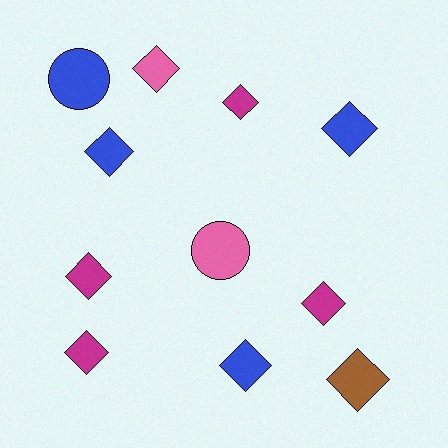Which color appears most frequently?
Magenta, with 4 objects.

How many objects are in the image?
There are 11 objects.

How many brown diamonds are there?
There is 1 brown diamond.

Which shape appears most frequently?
Diamond, with 9 objects.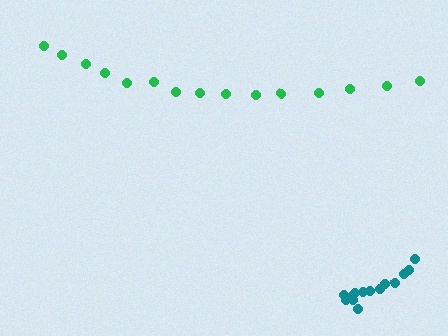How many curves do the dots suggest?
There are 2 distinct paths.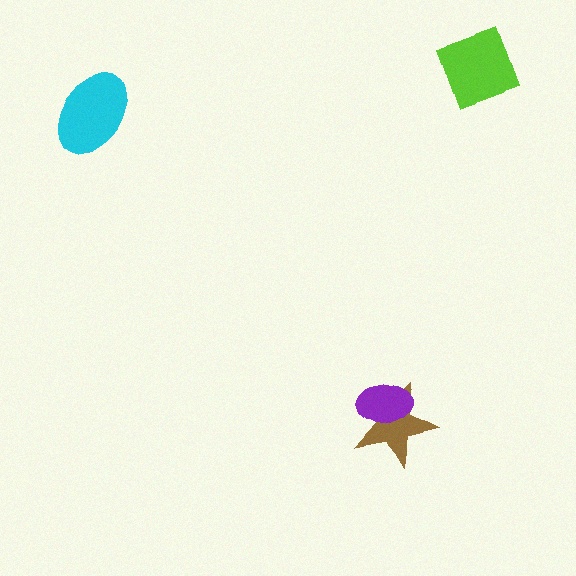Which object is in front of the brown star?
The purple ellipse is in front of the brown star.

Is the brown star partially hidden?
Yes, it is partially covered by another shape.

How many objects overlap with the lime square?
0 objects overlap with the lime square.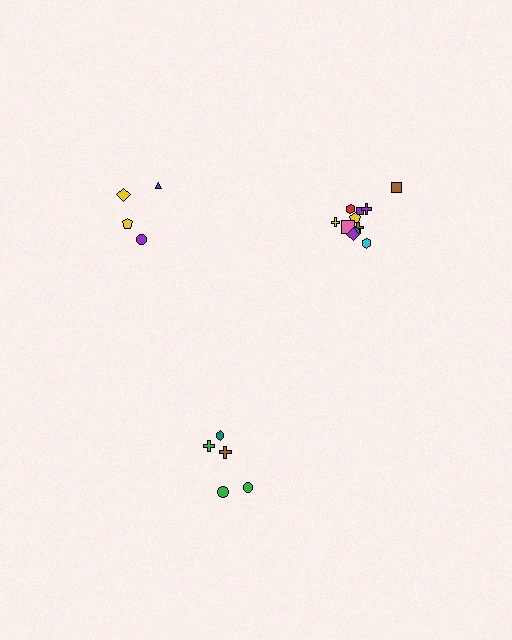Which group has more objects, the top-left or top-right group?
The top-right group.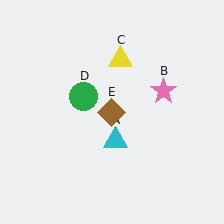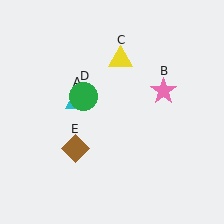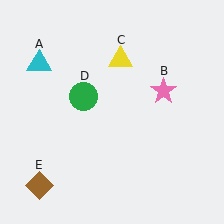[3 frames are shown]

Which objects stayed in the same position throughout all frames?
Pink star (object B) and yellow triangle (object C) and green circle (object D) remained stationary.